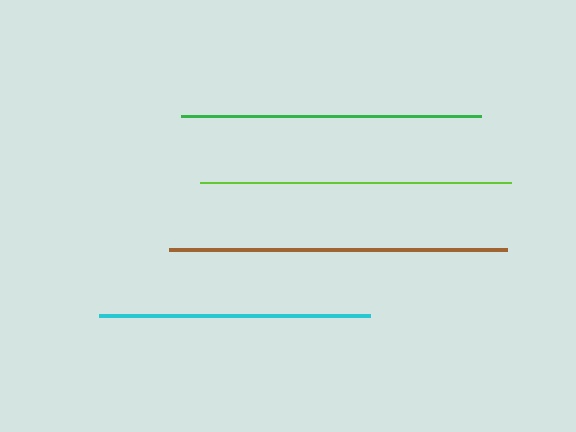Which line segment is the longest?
The brown line is the longest at approximately 337 pixels.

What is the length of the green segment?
The green segment is approximately 300 pixels long.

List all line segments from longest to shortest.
From longest to shortest: brown, lime, green, cyan.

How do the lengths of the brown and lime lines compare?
The brown and lime lines are approximately the same length.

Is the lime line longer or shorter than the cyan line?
The lime line is longer than the cyan line.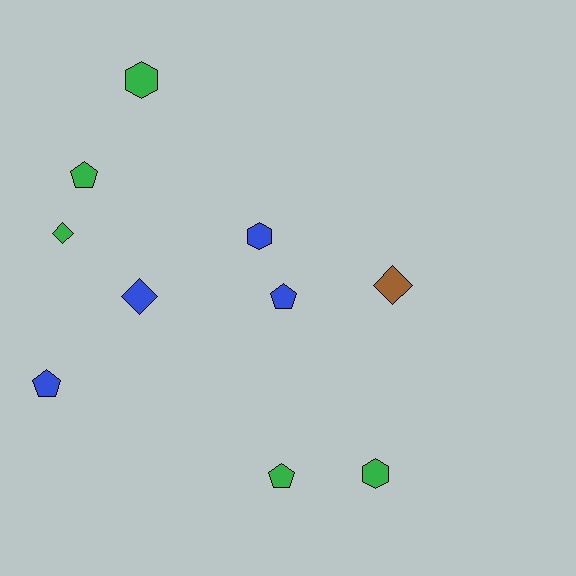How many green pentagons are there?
There are 2 green pentagons.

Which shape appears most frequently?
Pentagon, with 4 objects.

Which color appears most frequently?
Green, with 5 objects.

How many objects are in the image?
There are 10 objects.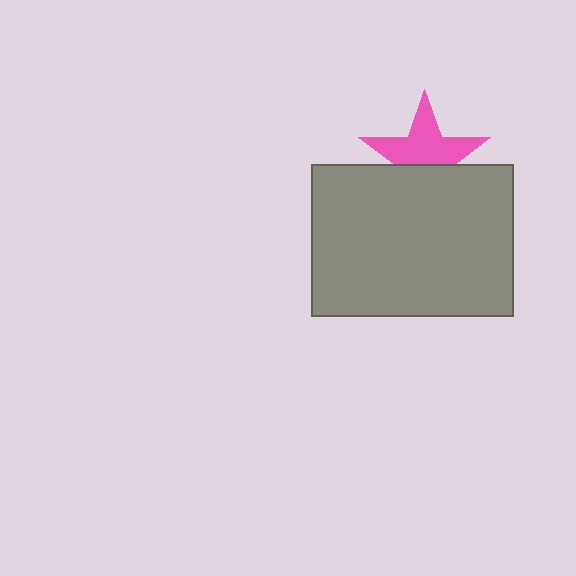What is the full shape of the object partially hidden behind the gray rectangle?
The partially hidden object is a pink star.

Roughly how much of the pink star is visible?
About half of it is visible (roughly 60%).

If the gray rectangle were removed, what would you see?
You would see the complete pink star.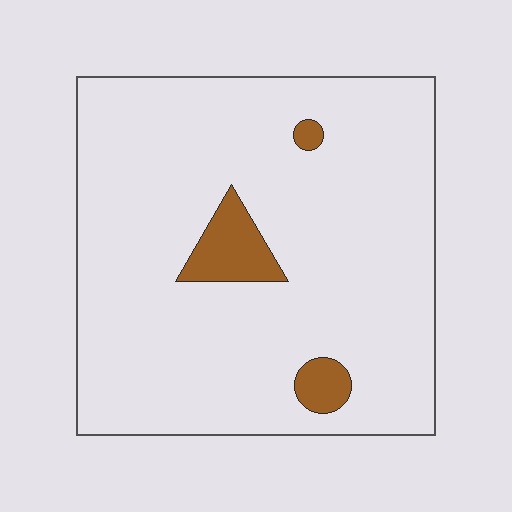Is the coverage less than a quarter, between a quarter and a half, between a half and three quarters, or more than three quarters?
Less than a quarter.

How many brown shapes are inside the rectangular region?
3.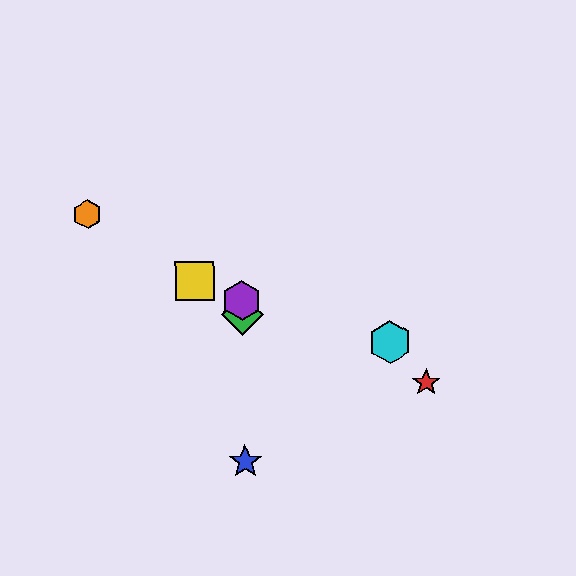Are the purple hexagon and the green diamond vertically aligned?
Yes, both are at x≈242.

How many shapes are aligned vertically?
3 shapes (the blue star, the green diamond, the purple hexagon) are aligned vertically.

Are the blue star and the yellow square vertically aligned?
No, the blue star is at x≈245 and the yellow square is at x≈195.